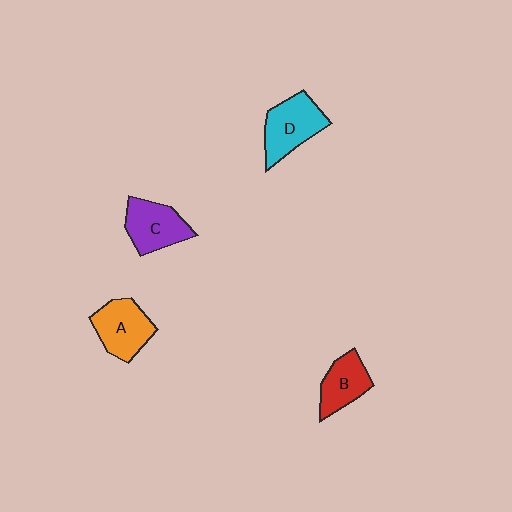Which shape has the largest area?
Shape D (cyan).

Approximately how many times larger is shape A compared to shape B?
Approximately 1.2 times.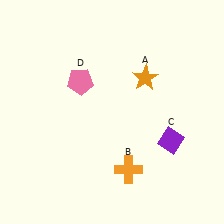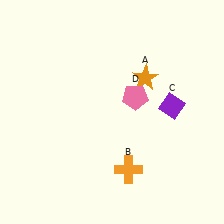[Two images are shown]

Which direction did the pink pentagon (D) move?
The pink pentagon (D) moved right.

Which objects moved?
The objects that moved are: the purple diamond (C), the pink pentagon (D).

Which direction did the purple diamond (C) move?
The purple diamond (C) moved up.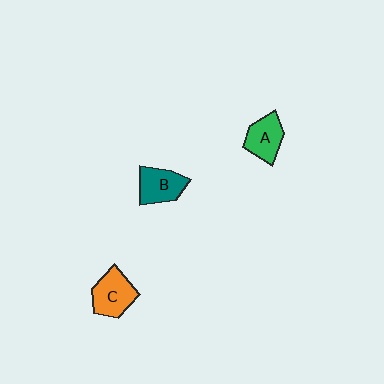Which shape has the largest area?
Shape C (orange).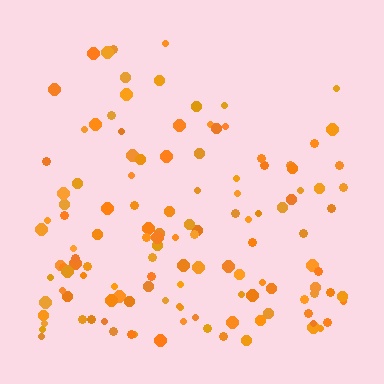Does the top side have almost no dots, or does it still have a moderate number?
Still a moderate number, just noticeably fewer than the bottom.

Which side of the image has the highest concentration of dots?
The bottom.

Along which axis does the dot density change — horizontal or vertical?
Vertical.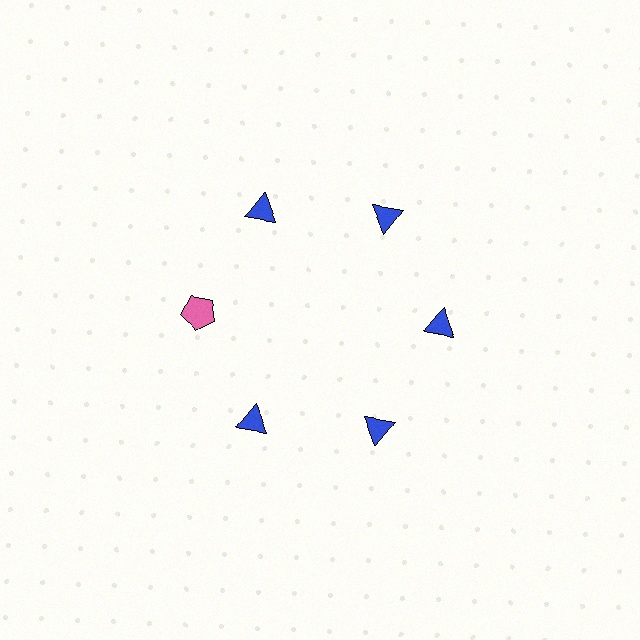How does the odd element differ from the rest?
It differs in both color (pink instead of blue) and shape (pentagon instead of triangle).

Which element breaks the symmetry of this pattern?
The pink pentagon at roughly the 9 o'clock position breaks the symmetry. All other shapes are blue triangles.